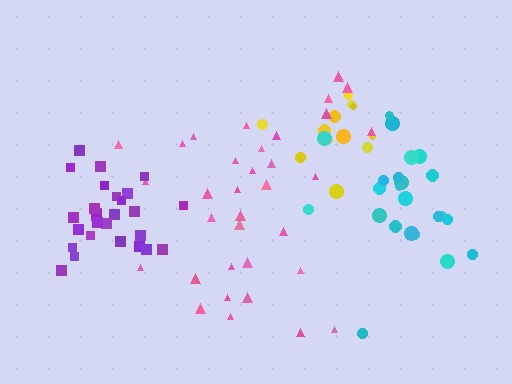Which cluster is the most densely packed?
Purple.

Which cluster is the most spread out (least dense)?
Pink.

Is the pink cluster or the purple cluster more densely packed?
Purple.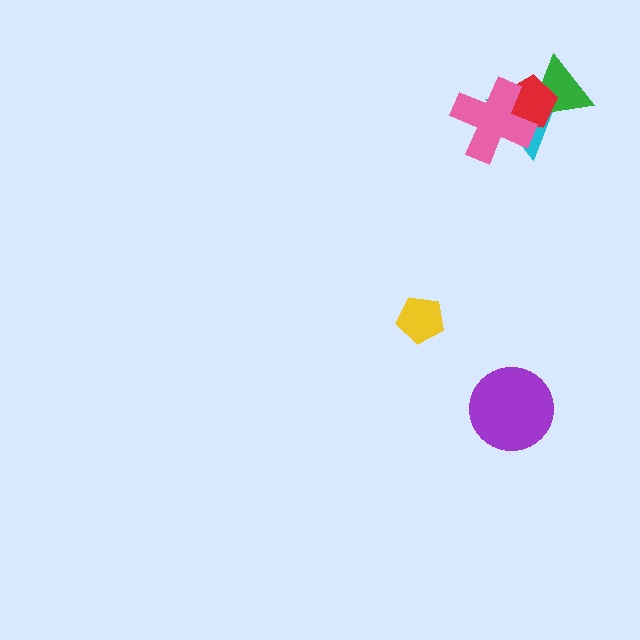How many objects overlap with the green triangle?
3 objects overlap with the green triangle.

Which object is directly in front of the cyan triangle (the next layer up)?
The green triangle is directly in front of the cyan triangle.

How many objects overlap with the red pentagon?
3 objects overlap with the red pentagon.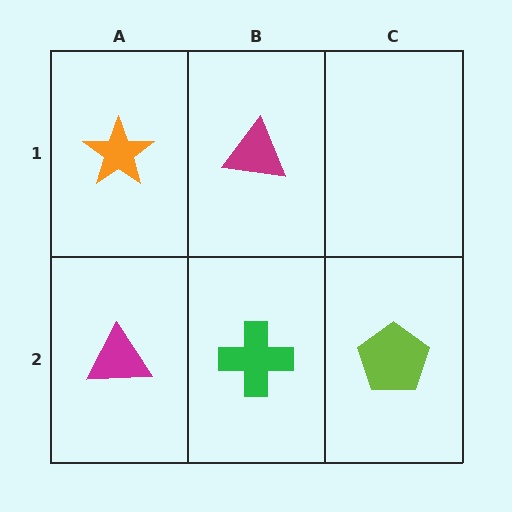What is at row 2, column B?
A green cross.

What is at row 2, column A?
A magenta triangle.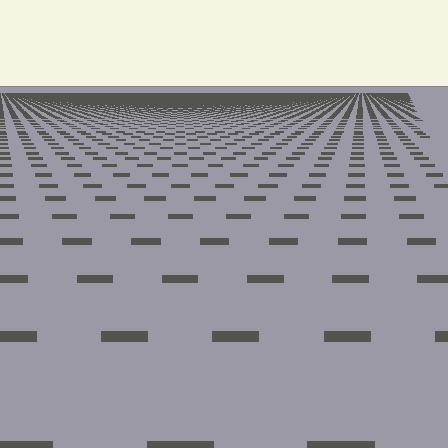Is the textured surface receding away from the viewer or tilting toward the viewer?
The surface is receding away from the viewer. Texture elements get smaller and denser toward the top.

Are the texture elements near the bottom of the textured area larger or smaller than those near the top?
Larger. Near the bottom, elements are closer to the viewer and appear at a bigger on-screen size.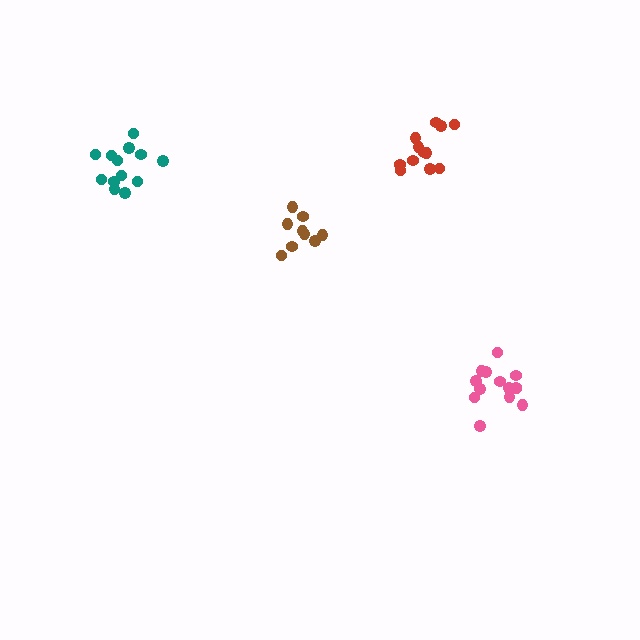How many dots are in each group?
Group 1: 14 dots, Group 2: 12 dots, Group 3: 13 dots, Group 4: 9 dots (48 total).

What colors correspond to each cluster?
The clusters are colored: pink, red, teal, brown.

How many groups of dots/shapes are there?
There are 4 groups.